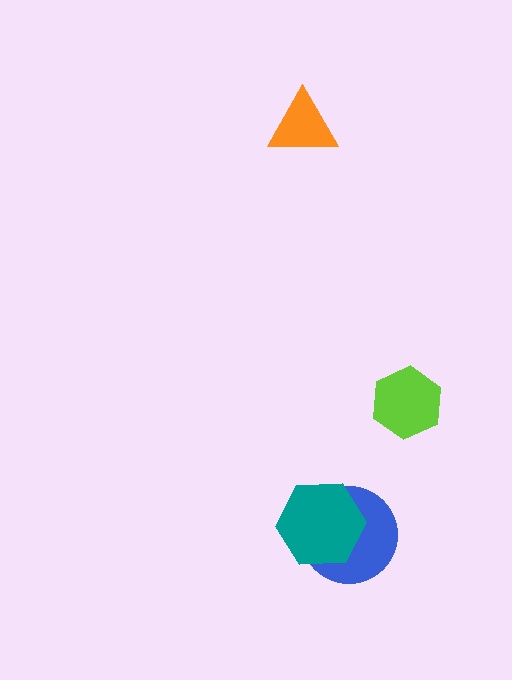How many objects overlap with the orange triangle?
0 objects overlap with the orange triangle.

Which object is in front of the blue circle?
The teal hexagon is in front of the blue circle.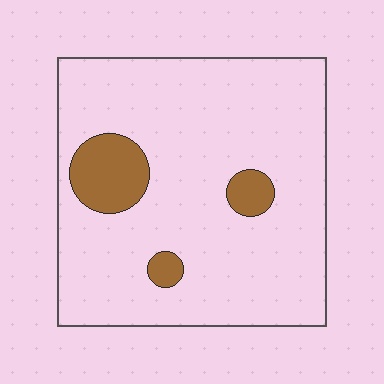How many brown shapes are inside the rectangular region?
3.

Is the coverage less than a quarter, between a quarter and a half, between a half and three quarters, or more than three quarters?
Less than a quarter.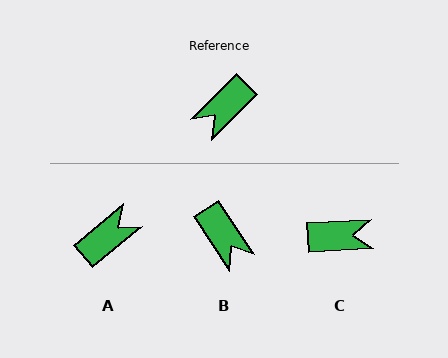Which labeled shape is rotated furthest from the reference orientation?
A, about 175 degrees away.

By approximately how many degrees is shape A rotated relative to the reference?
Approximately 175 degrees counter-clockwise.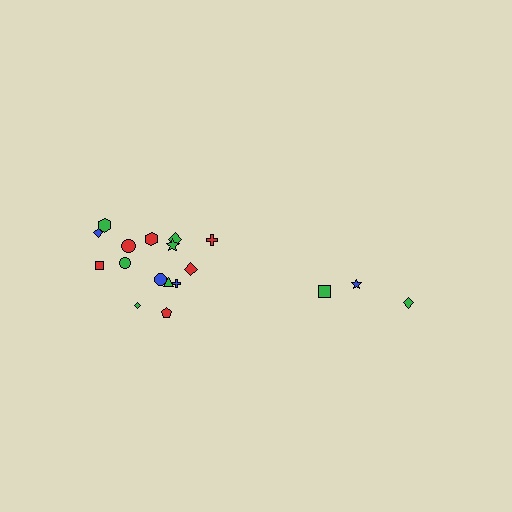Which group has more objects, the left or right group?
The left group.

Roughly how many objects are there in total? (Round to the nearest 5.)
Roughly 20 objects in total.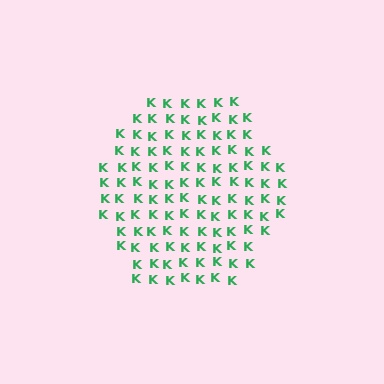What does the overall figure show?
The overall figure shows a hexagon.